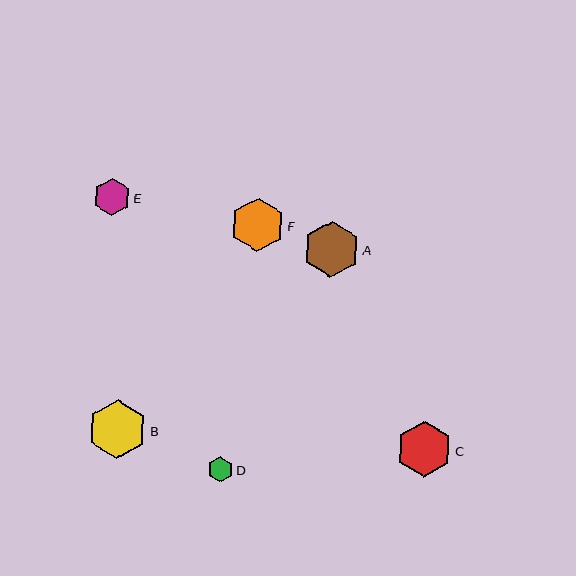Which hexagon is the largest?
Hexagon B is the largest with a size of approximately 59 pixels.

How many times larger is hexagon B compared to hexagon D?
Hexagon B is approximately 2.3 times the size of hexagon D.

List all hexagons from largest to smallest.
From largest to smallest: B, A, C, F, E, D.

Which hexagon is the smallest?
Hexagon D is the smallest with a size of approximately 25 pixels.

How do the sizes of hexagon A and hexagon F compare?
Hexagon A and hexagon F are approximately the same size.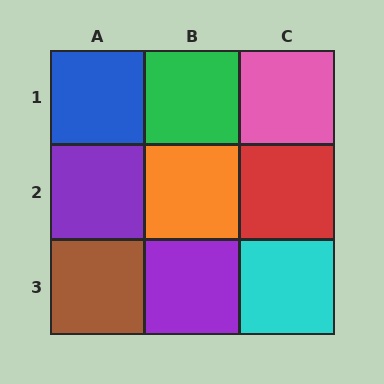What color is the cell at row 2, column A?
Purple.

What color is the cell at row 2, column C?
Red.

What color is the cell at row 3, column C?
Cyan.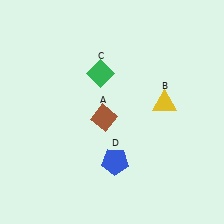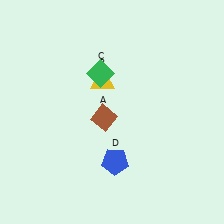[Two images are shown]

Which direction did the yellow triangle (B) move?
The yellow triangle (B) moved left.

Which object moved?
The yellow triangle (B) moved left.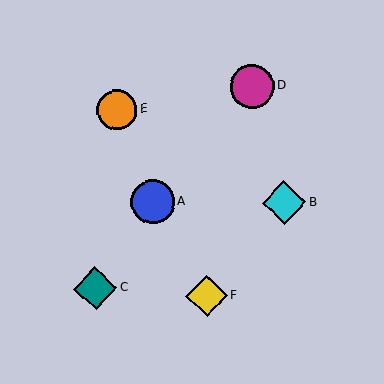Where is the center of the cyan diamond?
The center of the cyan diamond is at (284, 203).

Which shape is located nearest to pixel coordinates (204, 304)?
The yellow diamond (labeled F) at (207, 296) is nearest to that location.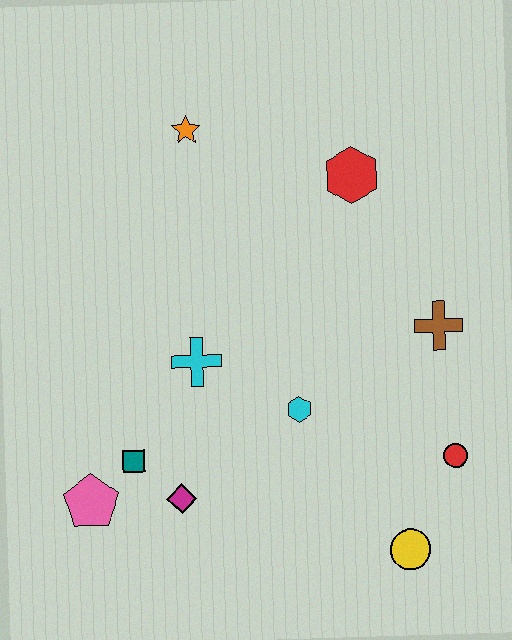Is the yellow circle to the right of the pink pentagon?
Yes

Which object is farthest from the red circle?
The orange star is farthest from the red circle.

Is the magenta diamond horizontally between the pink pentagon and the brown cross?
Yes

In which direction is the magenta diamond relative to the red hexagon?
The magenta diamond is below the red hexagon.